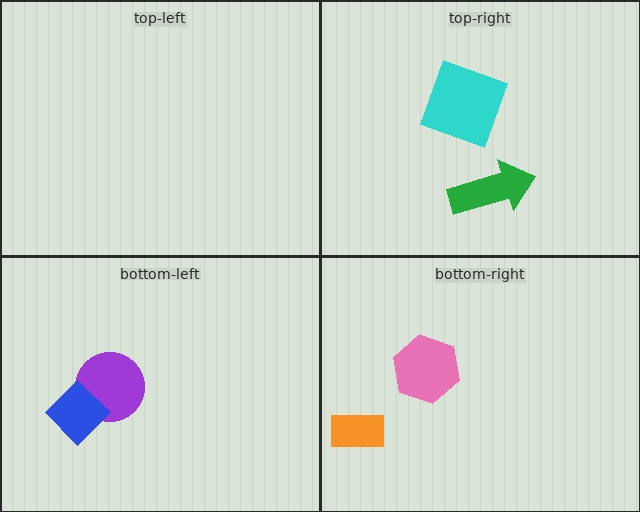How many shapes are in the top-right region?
2.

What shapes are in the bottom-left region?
The purple circle, the blue diamond.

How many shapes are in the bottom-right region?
2.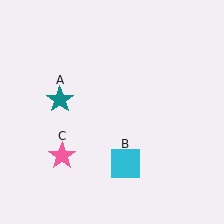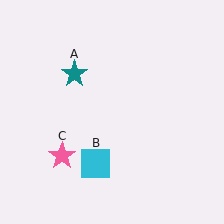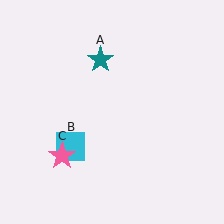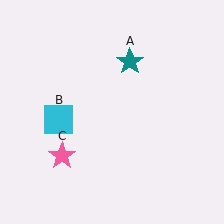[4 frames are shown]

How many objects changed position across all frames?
2 objects changed position: teal star (object A), cyan square (object B).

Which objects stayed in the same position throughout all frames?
Pink star (object C) remained stationary.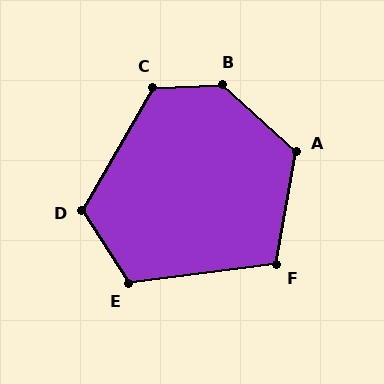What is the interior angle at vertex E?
Approximately 115 degrees (obtuse).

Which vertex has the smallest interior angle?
F, at approximately 107 degrees.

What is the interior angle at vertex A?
Approximately 122 degrees (obtuse).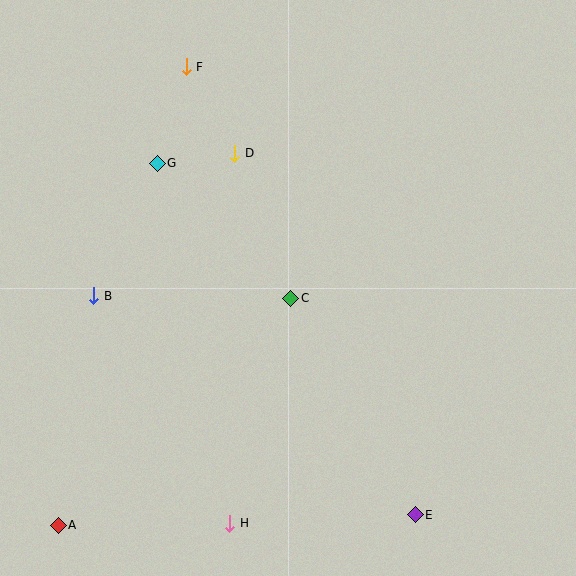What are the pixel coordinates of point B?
Point B is at (94, 296).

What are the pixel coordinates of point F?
Point F is at (186, 67).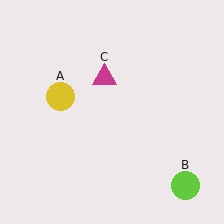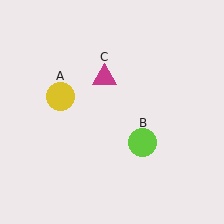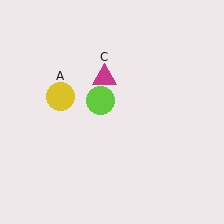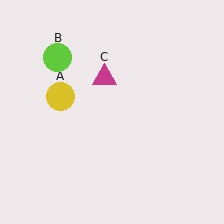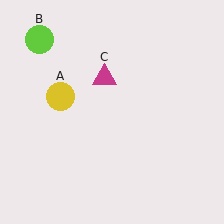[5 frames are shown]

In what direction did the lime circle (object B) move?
The lime circle (object B) moved up and to the left.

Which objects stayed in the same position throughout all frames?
Yellow circle (object A) and magenta triangle (object C) remained stationary.